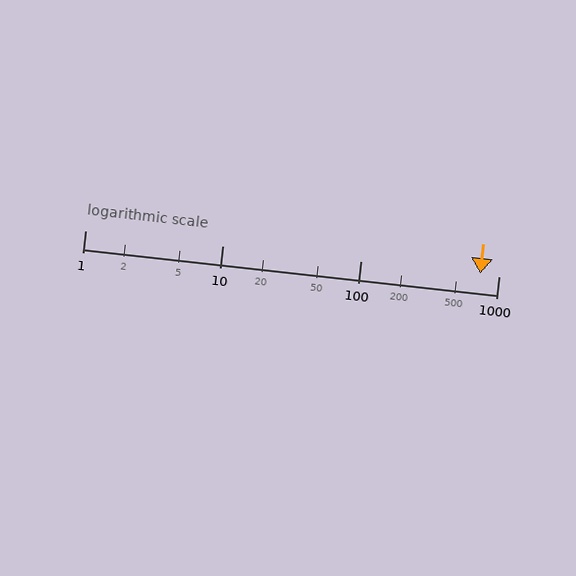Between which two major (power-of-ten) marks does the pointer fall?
The pointer is between 100 and 1000.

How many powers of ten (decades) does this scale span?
The scale spans 3 decades, from 1 to 1000.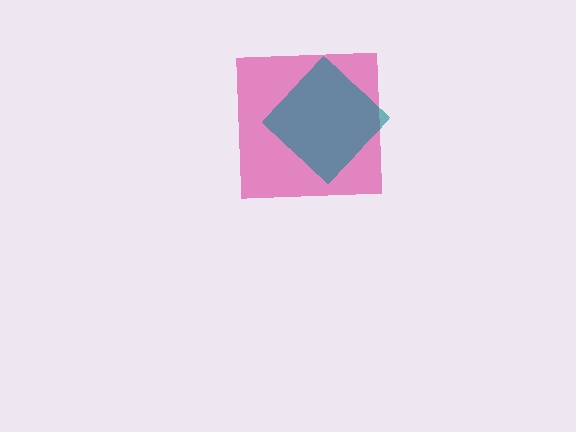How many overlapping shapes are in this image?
There are 2 overlapping shapes in the image.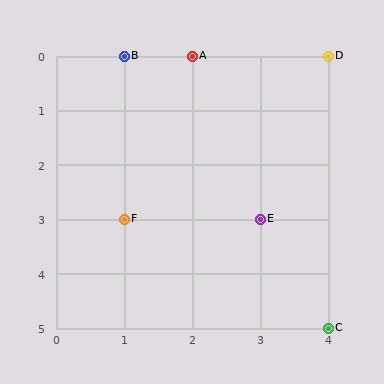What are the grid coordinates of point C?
Point C is at grid coordinates (4, 5).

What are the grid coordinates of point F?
Point F is at grid coordinates (1, 3).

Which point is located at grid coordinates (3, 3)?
Point E is at (3, 3).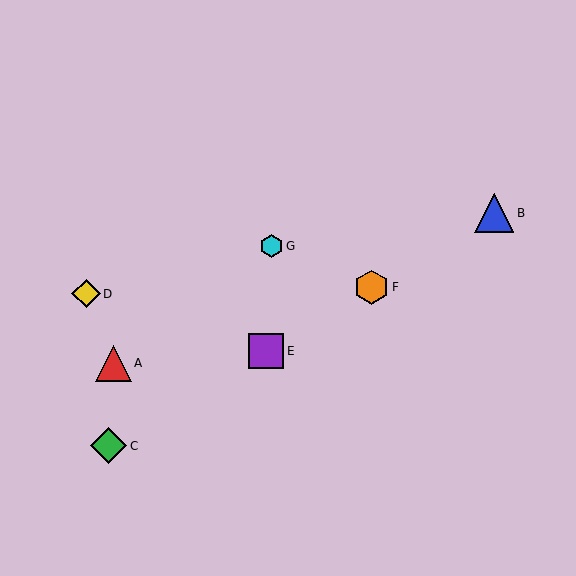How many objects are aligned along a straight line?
4 objects (B, C, E, F) are aligned along a straight line.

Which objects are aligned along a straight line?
Objects B, C, E, F are aligned along a straight line.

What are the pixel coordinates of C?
Object C is at (109, 446).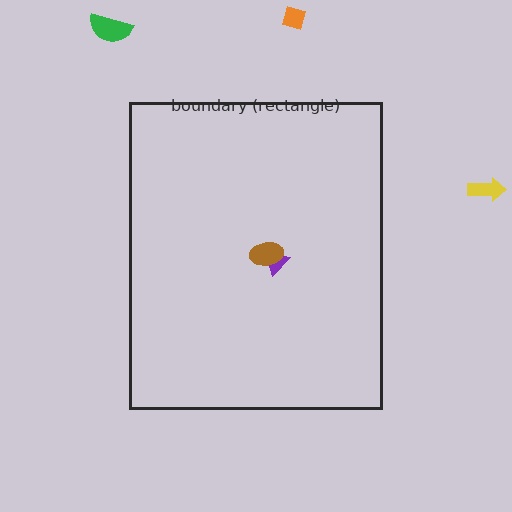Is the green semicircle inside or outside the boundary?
Outside.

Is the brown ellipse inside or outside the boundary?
Inside.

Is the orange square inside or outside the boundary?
Outside.